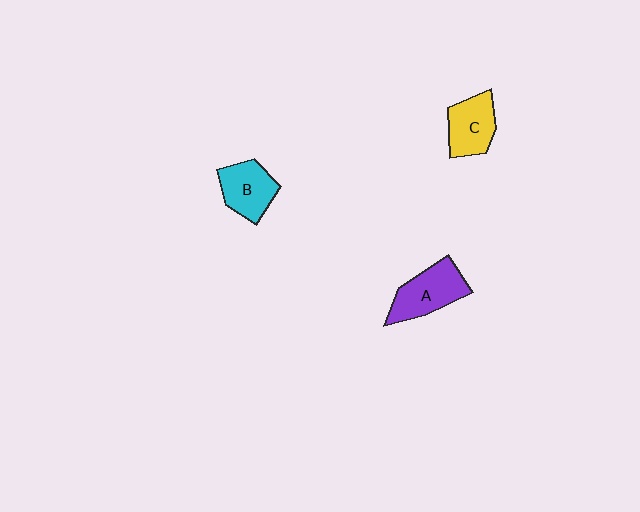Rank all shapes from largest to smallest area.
From largest to smallest: A (purple), B (cyan), C (yellow).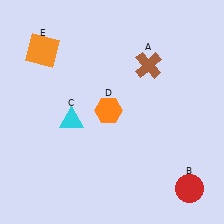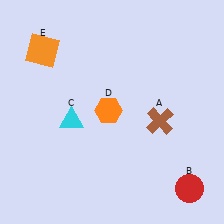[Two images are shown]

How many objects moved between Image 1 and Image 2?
1 object moved between the two images.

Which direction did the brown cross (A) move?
The brown cross (A) moved down.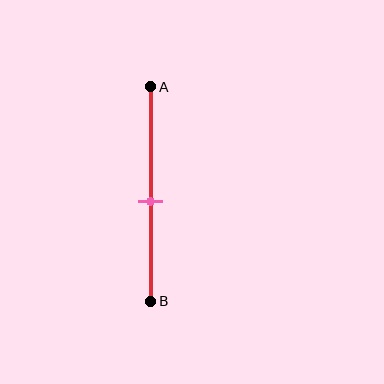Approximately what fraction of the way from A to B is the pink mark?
The pink mark is approximately 55% of the way from A to B.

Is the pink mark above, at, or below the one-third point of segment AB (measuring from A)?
The pink mark is below the one-third point of segment AB.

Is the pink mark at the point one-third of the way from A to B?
No, the mark is at about 55% from A, not at the 33% one-third point.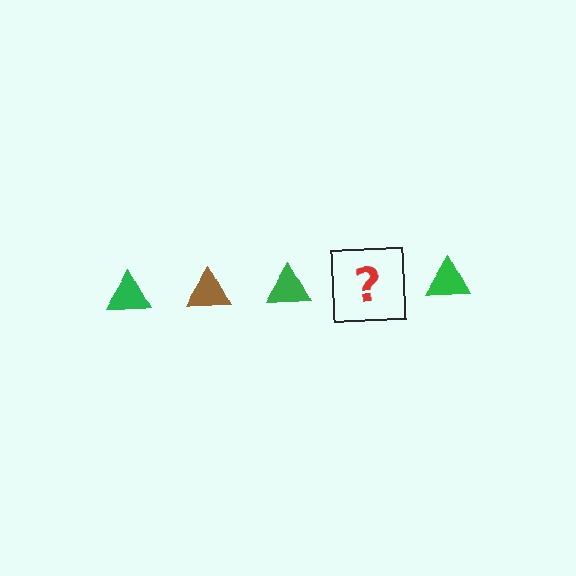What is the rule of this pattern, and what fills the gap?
The rule is that the pattern cycles through green, brown triangles. The gap should be filled with a brown triangle.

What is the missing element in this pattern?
The missing element is a brown triangle.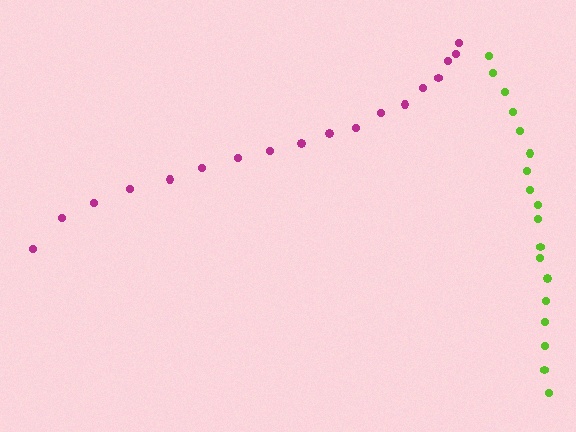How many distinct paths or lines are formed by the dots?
There are 2 distinct paths.